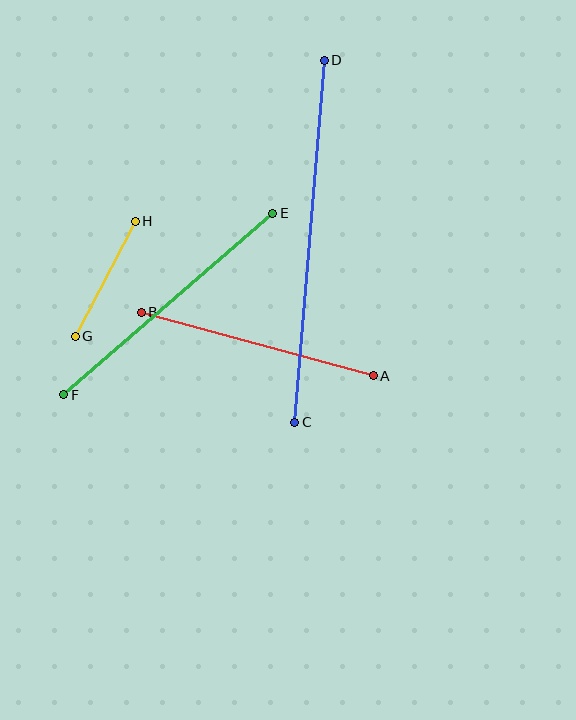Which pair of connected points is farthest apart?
Points C and D are farthest apart.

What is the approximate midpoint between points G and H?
The midpoint is at approximately (105, 279) pixels.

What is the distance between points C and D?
The distance is approximately 363 pixels.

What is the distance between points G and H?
The distance is approximately 129 pixels.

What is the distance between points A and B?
The distance is approximately 241 pixels.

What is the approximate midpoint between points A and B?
The midpoint is at approximately (257, 344) pixels.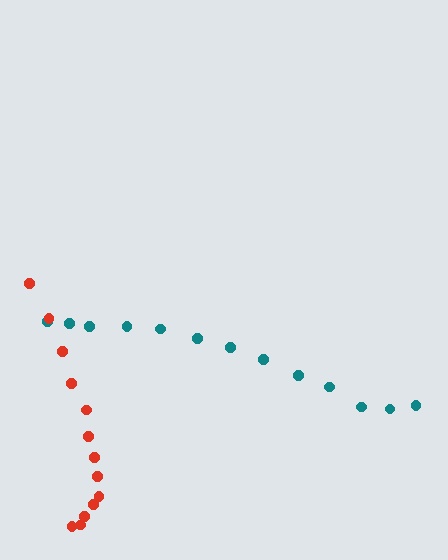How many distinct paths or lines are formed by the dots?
There are 2 distinct paths.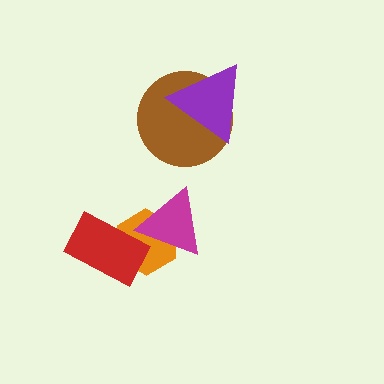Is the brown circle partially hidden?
Yes, it is partially covered by another shape.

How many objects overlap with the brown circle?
1 object overlaps with the brown circle.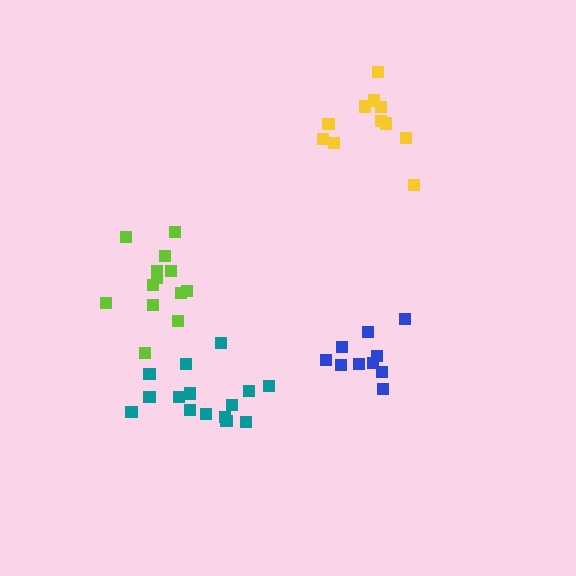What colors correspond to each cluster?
The clusters are colored: blue, lime, yellow, teal.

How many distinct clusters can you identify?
There are 4 distinct clusters.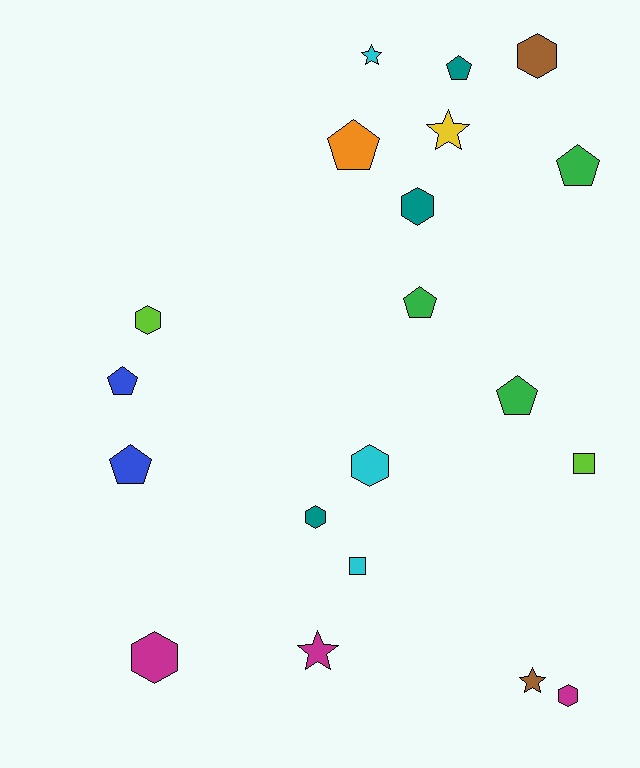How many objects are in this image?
There are 20 objects.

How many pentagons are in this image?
There are 7 pentagons.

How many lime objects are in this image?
There are 2 lime objects.